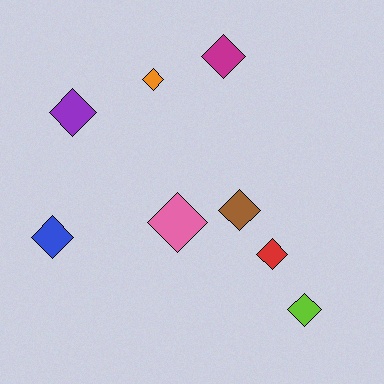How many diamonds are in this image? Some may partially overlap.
There are 8 diamonds.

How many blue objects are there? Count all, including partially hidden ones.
There is 1 blue object.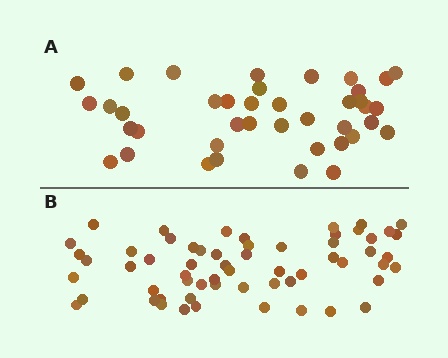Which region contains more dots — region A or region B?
Region B (the bottom region) has more dots.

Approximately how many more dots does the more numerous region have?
Region B has approximately 20 more dots than region A.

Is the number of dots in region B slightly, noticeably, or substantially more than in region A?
Region B has substantially more. The ratio is roughly 1.5 to 1.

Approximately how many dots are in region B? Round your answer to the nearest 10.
About 60 dots.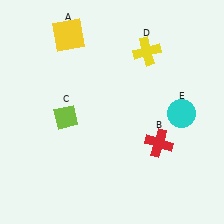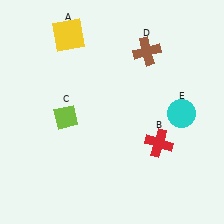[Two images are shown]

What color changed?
The cross (D) changed from yellow in Image 1 to brown in Image 2.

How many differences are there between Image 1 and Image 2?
There is 1 difference between the two images.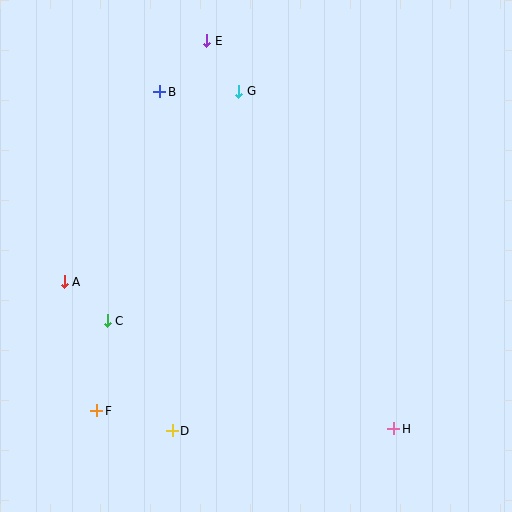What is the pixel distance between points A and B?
The distance between A and B is 213 pixels.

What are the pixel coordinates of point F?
Point F is at (97, 411).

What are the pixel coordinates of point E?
Point E is at (207, 41).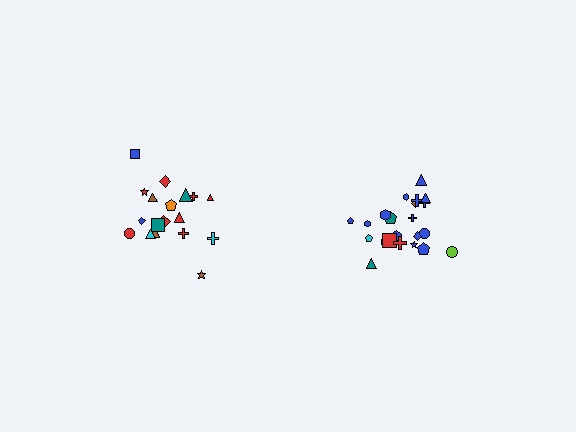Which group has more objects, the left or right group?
The right group.